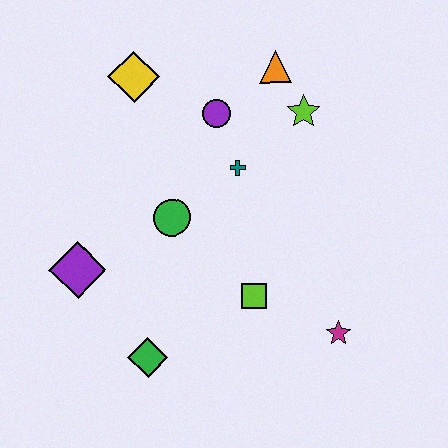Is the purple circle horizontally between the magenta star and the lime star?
No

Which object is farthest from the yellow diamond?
The magenta star is farthest from the yellow diamond.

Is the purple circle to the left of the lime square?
Yes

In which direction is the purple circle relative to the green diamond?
The purple circle is above the green diamond.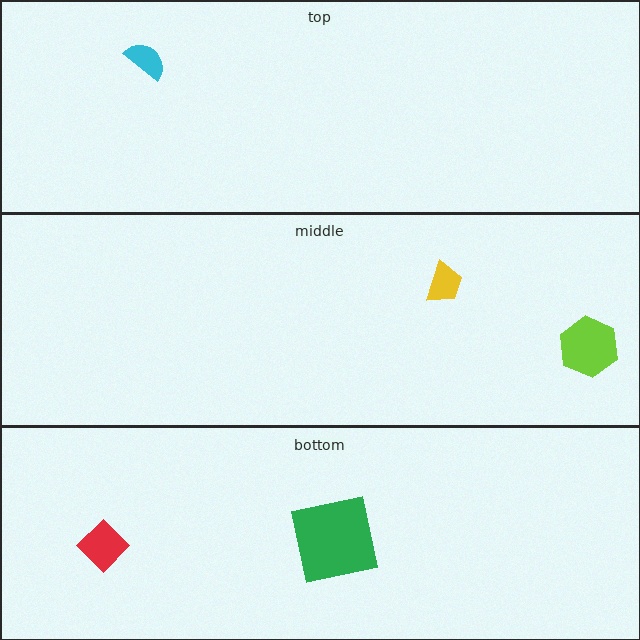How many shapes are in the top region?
1.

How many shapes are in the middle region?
2.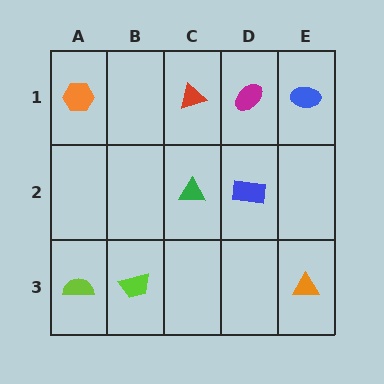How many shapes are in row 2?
2 shapes.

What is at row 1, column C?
A red triangle.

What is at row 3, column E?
An orange triangle.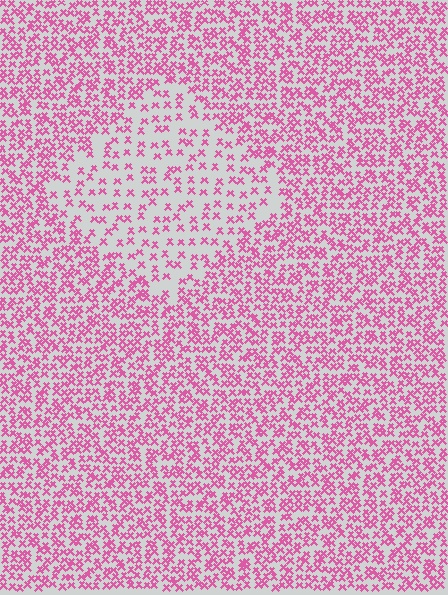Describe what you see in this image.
The image contains small pink elements arranged at two different densities. A diamond-shaped region is visible where the elements are less densely packed than the surrounding area.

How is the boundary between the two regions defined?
The boundary is defined by a change in element density (approximately 2.2x ratio). All elements are the same color, size, and shape.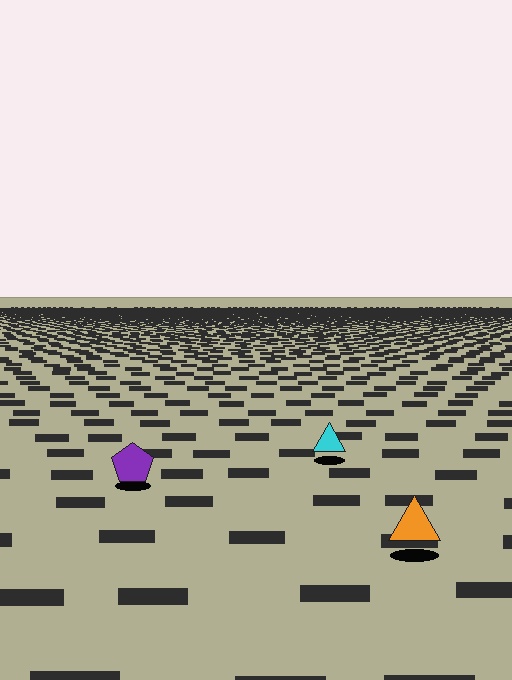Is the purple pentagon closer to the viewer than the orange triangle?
No. The orange triangle is closer — you can tell from the texture gradient: the ground texture is coarser near it.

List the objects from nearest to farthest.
From nearest to farthest: the orange triangle, the purple pentagon, the cyan triangle.